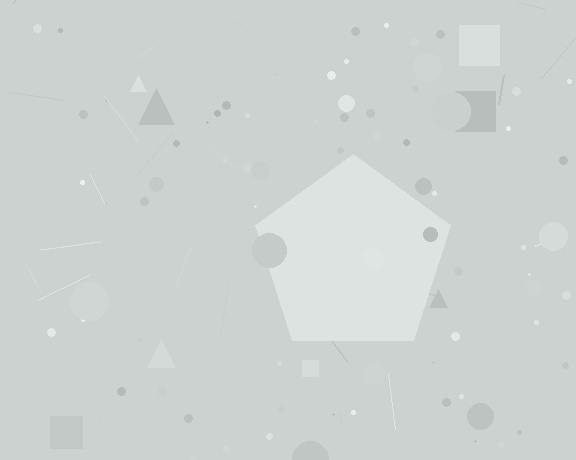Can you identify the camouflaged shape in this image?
The camouflaged shape is a pentagon.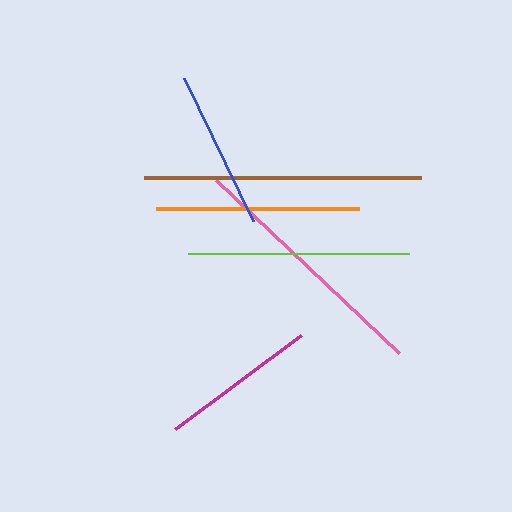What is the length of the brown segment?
The brown segment is approximately 276 pixels long.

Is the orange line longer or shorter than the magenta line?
The orange line is longer than the magenta line.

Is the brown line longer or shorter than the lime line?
The brown line is longer than the lime line.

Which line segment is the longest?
The brown line is the longest at approximately 276 pixels.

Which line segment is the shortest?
The magenta line is the shortest at approximately 157 pixels.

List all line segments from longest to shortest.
From longest to shortest: brown, pink, lime, orange, blue, magenta.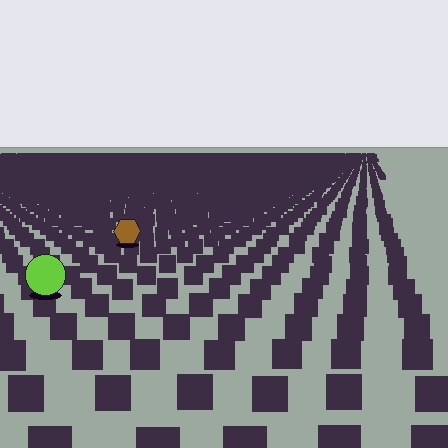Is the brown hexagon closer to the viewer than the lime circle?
No. The lime circle is closer — you can tell from the texture gradient: the ground texture is coarser near it.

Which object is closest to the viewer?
The lime circle is closest. The texture marks near it are larger and more spread out.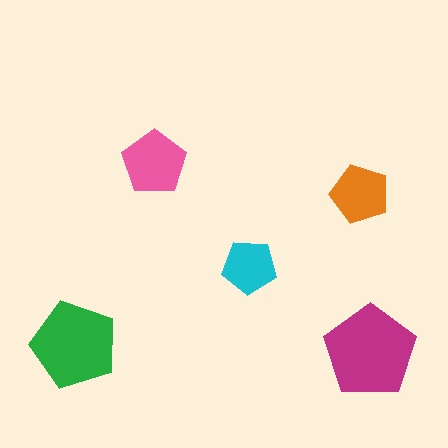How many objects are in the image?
There are 5 objects in the image.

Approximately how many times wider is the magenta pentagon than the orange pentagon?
About 1.5 times wider.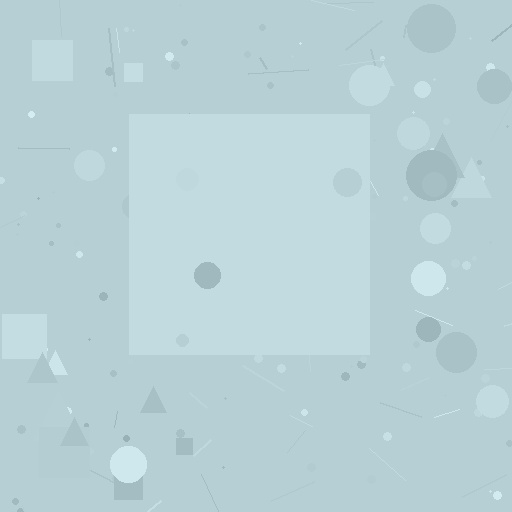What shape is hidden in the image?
A square is hidden in the image.